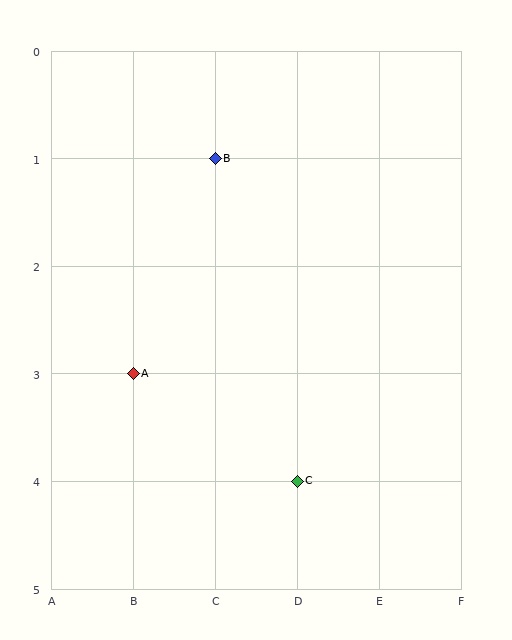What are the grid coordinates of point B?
Point B is at grid coordinates (C, 1).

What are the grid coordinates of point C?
Point C is at grid coordinates (D, 4).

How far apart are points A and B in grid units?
Points A and B are 1 column and 2 rows apart (about 2.2 grid units diagonally).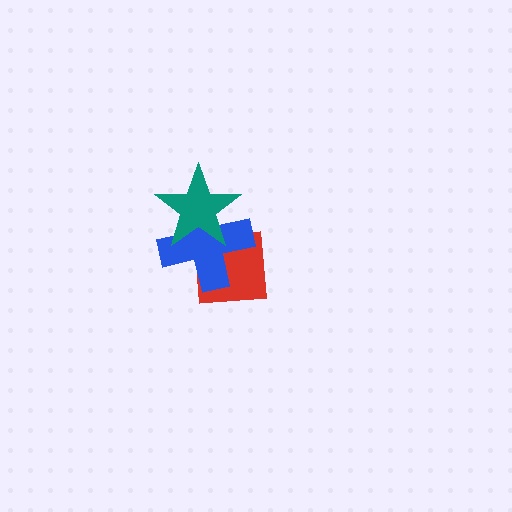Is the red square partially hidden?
Yes, it is partially covered by another shape.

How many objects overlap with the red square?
2 objects overlap with the red square.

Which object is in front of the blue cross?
The teal star is in front of the blue cross.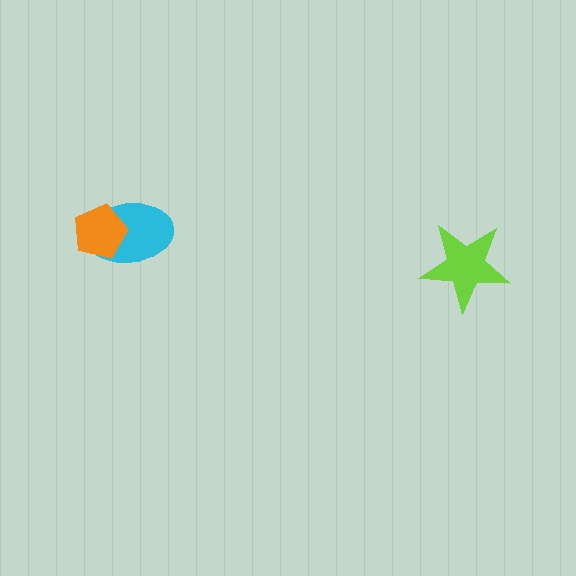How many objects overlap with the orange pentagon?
1 object overlaps with the orange pentagon.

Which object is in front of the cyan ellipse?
The orange pentagon is in front of the cyan ellipse.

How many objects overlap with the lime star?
0 objects overlap with the lime star.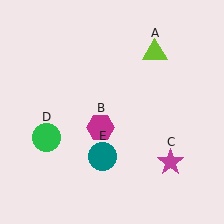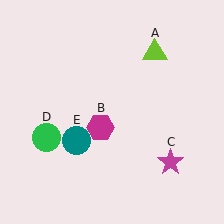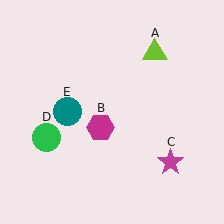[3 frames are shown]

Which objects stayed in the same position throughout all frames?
Lime triangle (object A) and magenta hexagon (object B) and magenta star (object C) and green circle (object D) remained stationary.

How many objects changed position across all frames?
1 object changed position: teal circle (object E).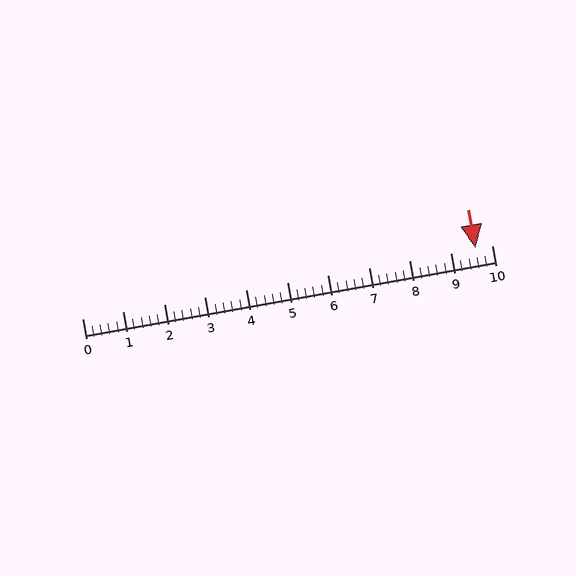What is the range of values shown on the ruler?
The ruler shows values from 0 to 10.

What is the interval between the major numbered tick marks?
The major tick marks are spaced 1 units apart.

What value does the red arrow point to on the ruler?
The red arrow points to approximately 9.6.